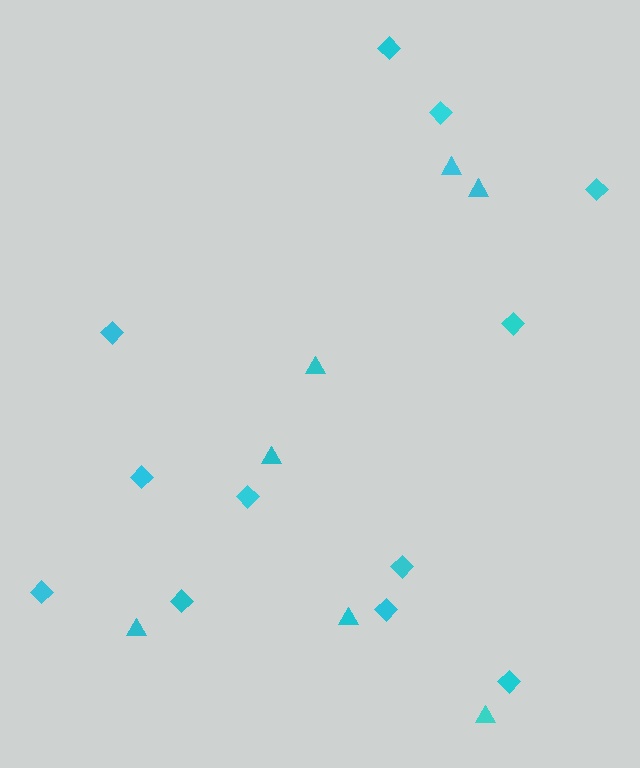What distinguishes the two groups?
There are 2 groups: one group of triangles (7) and one group of diamonds (12).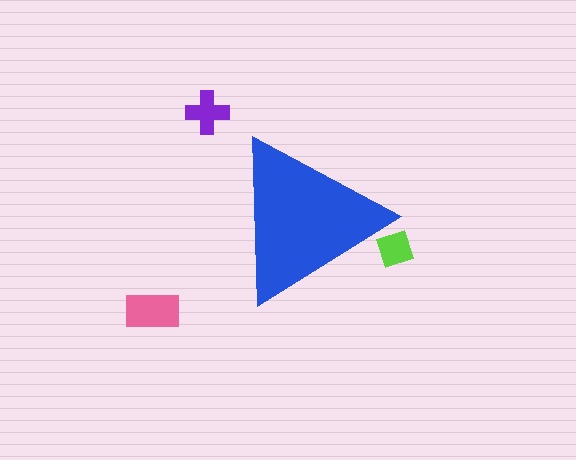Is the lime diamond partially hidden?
Yes, the lime diamond is partially hidden behind the blue triangle.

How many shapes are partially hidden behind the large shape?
1 shape is partially hidden.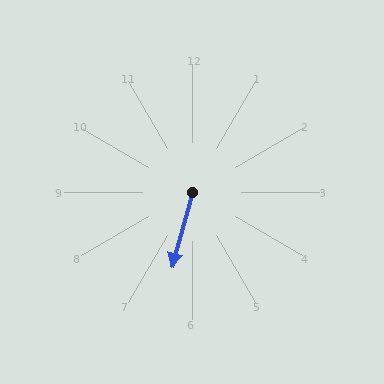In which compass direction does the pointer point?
South.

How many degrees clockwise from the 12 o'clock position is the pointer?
Approximately 195 degrees.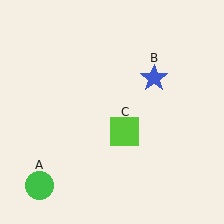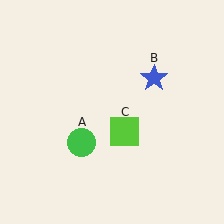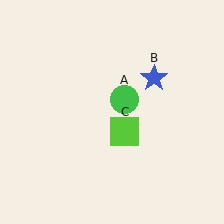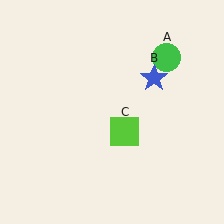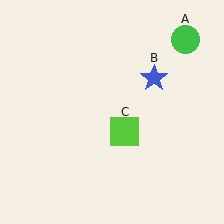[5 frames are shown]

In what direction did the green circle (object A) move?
The green circle (object A) moved up and to the right.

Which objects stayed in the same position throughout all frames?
Blue star (object B) and lime square (object C) remained stationary.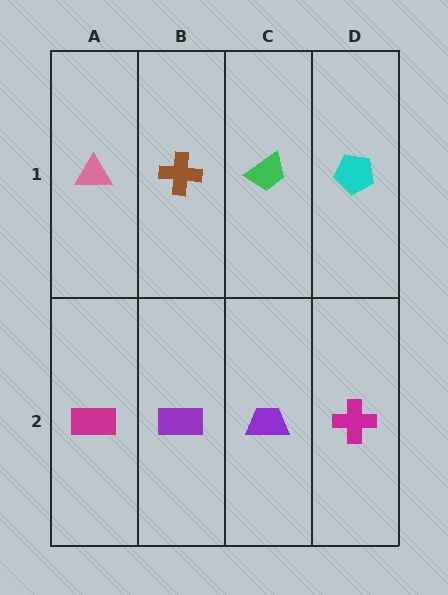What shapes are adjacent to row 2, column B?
A brown cross (row 1, column B), a magenta rectangle (row 2, column A), a purple trapezoid (row 2, column C).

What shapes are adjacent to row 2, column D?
A cyan pentagon (row 1, column D), a purple trapezoid (row 2, column C).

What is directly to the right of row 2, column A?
A purple rectangle.